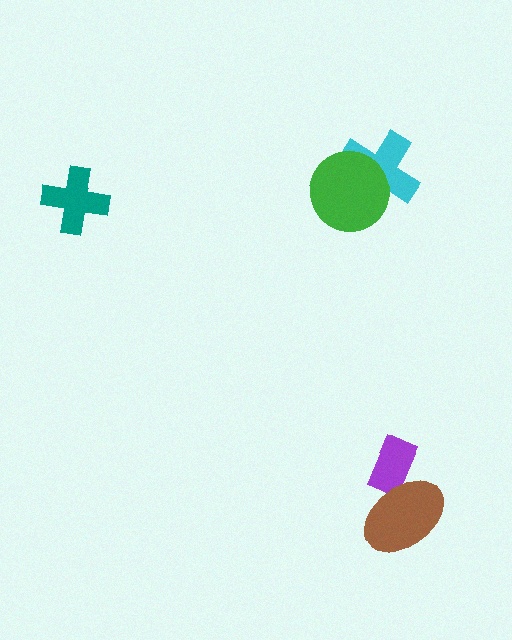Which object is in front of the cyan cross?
The green circle is in front of the cyan cross.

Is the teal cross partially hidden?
No, no other shape covers it.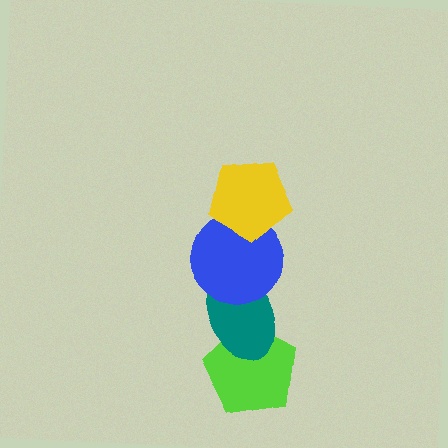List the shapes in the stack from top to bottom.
From top to bottom: the yellow pentagon, the blue circle, the teal ellipse, the lime pentagon.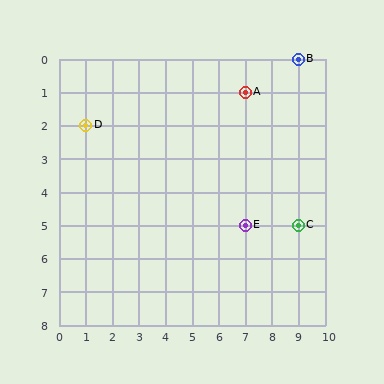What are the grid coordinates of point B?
Point B is at grid coordinates (9, 0).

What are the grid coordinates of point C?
Point C is at grid coordinates (9, 5).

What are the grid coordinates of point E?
Point E is at grid coordinates (7, 5).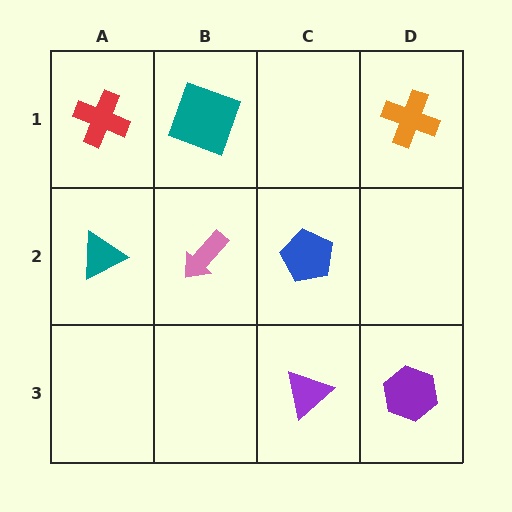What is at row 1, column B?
A teal square.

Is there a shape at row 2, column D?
No, that cell is empty.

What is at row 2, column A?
A teal triangle.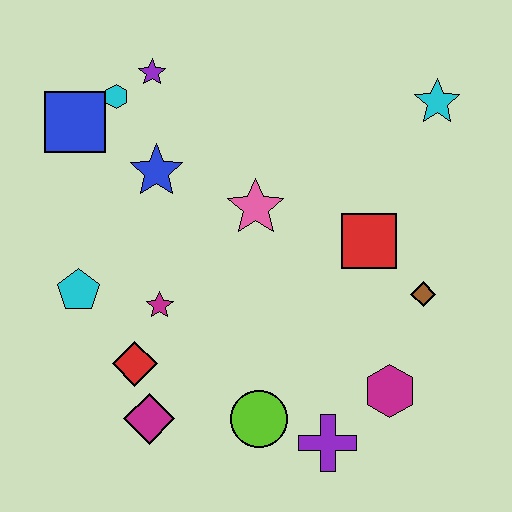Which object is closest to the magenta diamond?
The red diamond is closest to the magenta diamond.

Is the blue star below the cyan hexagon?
Yes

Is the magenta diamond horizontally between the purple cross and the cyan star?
No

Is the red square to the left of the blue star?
No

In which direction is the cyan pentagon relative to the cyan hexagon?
The cyan pentagon is below the cyan hexagon.